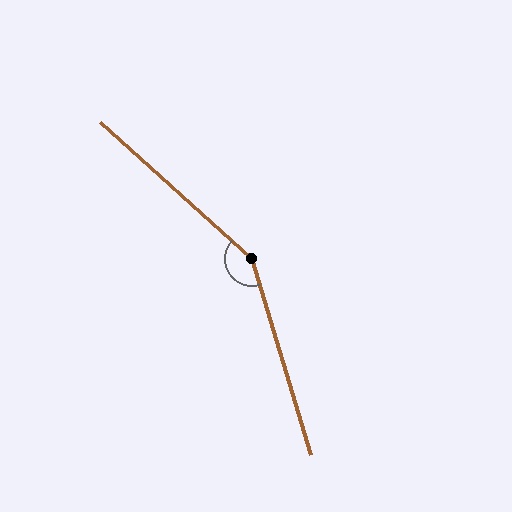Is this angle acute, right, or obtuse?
It is obtuse.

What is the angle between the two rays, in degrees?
Approximately 148 degrees.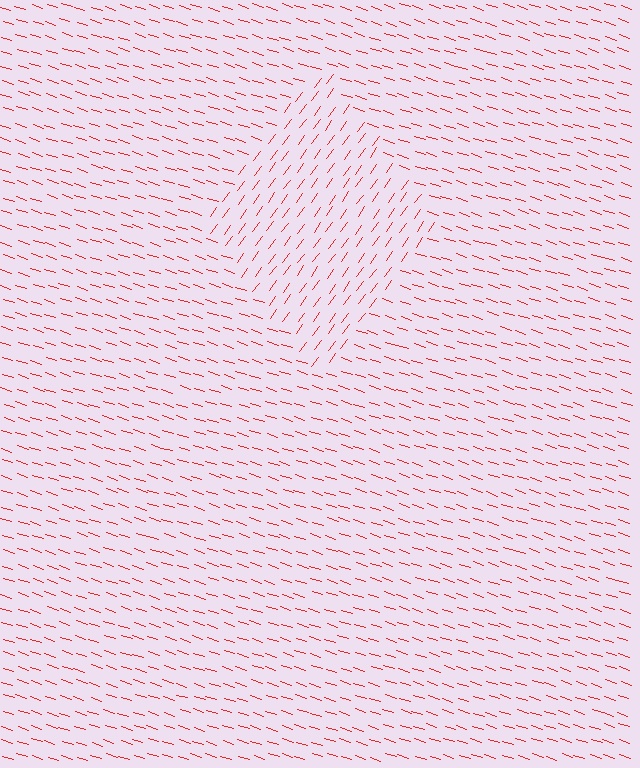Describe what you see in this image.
The image is filled with small red line segments. A diamond region in the image has lines oriented differently from the surrounding lines, creating a visible texture boundary.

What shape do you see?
I see a diamond.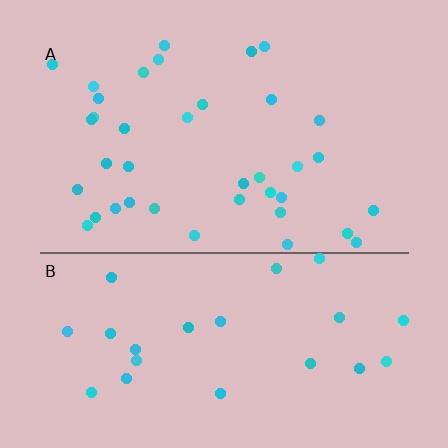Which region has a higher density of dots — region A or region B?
A (the top).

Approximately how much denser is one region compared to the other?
Approximately 1.5× — region A over region B.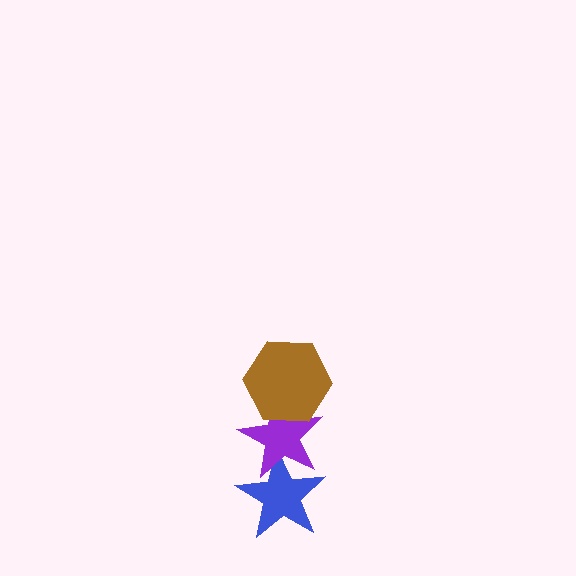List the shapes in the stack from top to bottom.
From top to bottom: the brown hexagon, the purple star, the blue star.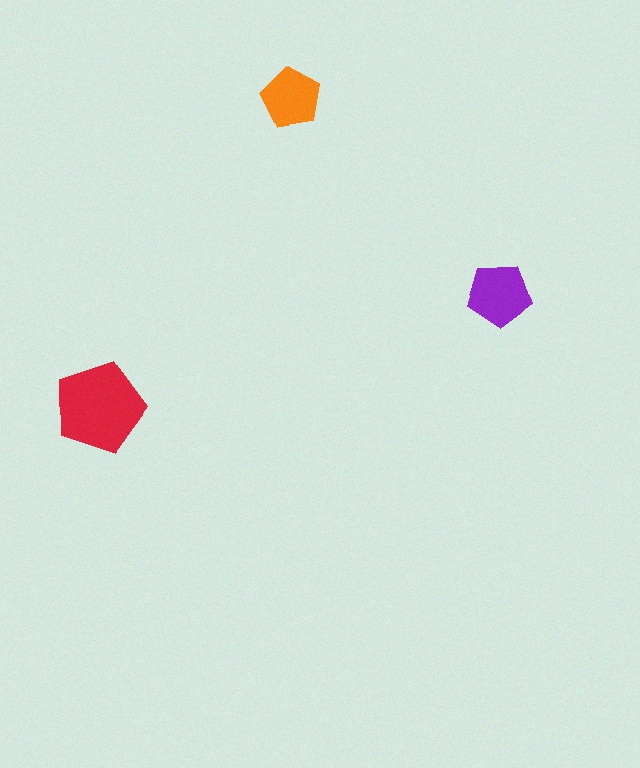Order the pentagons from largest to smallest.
the red one, the purple one, the orange one.